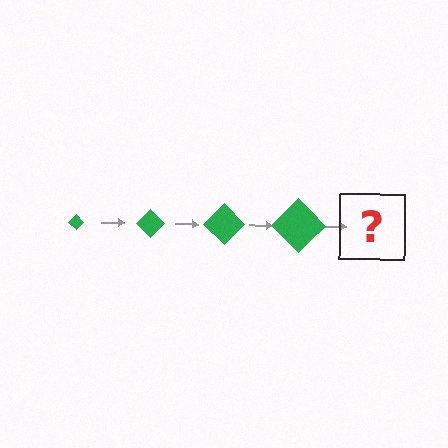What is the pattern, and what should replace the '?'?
The pattern is that the diamond gets progressively larger each step. The '?' should be a green diamond, larger than the previous one.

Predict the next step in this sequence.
The next step is a green diamond, larger than the previous one.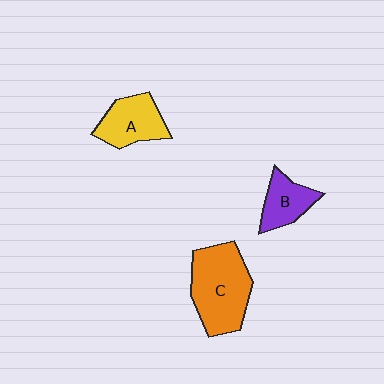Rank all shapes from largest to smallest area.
From largest to smallest: C (orange), A (yellow), B (purple).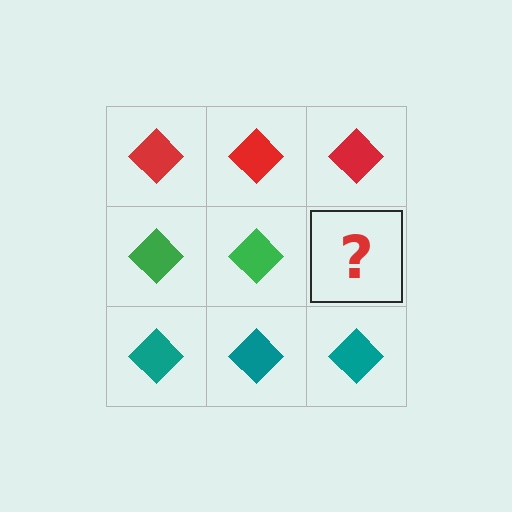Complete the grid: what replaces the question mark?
The question mark should be replaced with a green diamond.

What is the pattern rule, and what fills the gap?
The rule is that each row has a consistent color. The gap should be filled with a green diamond.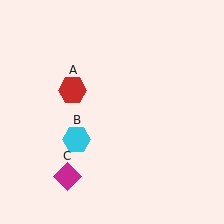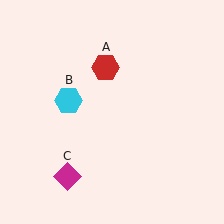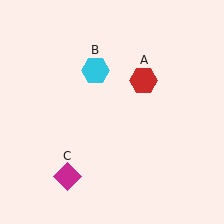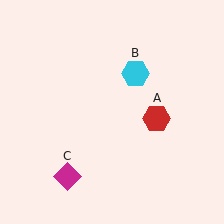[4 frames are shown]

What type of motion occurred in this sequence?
The red hexagon (object A), cyan hexagon (object B) rotated clockwise around the center of the scene.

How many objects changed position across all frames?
2 objects changed position: red hexagon (object A), cyan hexagon (object B).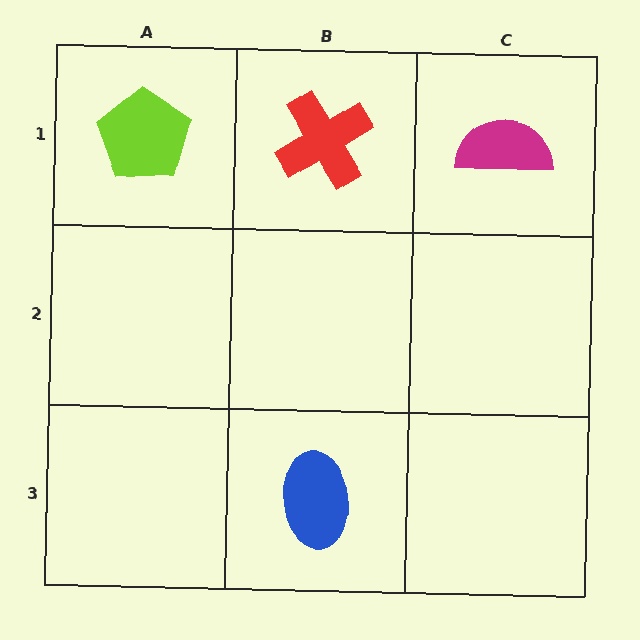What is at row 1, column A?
A lime pentagon.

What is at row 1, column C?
A magenta semicircle.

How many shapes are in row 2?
0 shapes.